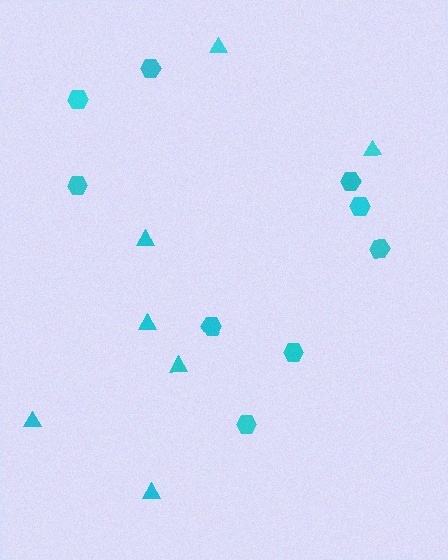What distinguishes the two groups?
There are 2 groups: one group of hexagons (9) and one group of triangles (7).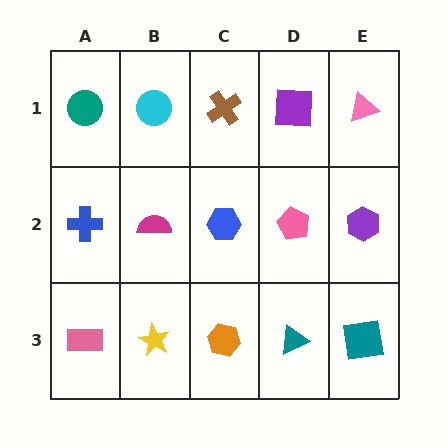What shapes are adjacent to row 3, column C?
A blue hexagon (row 2, column C), a yellow star (row 3, column B), a teal triangle (row 3, column D).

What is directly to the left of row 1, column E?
A purple square.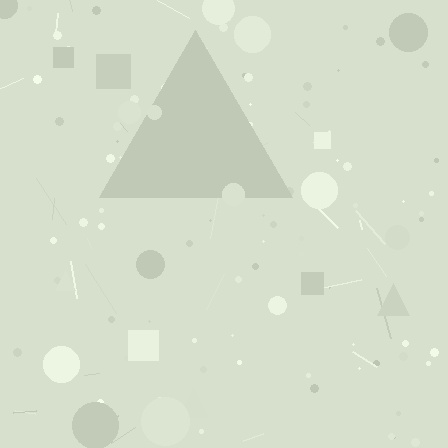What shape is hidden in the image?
A triangle is hidden in the image.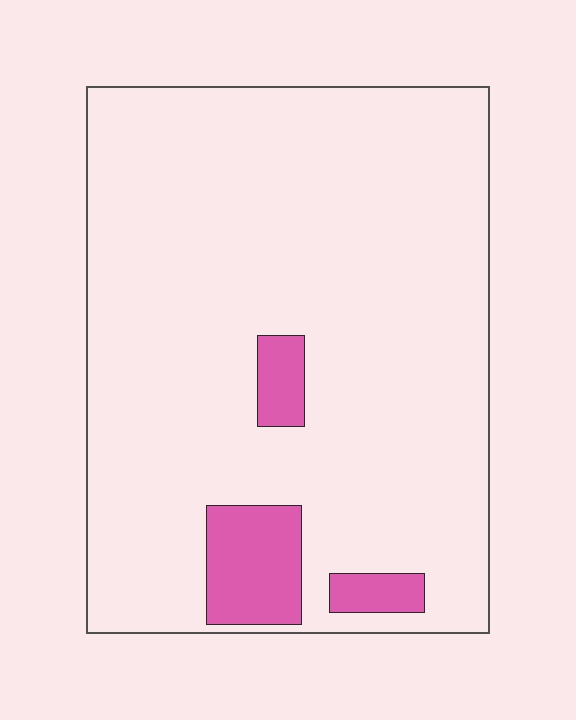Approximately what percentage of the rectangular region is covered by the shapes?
Approximately 10%.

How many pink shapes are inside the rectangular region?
3.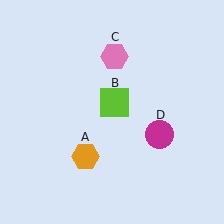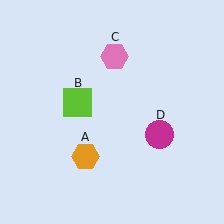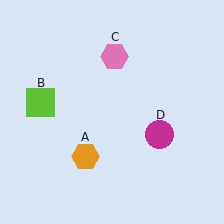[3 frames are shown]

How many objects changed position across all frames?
1 object changed position: lime square (object B).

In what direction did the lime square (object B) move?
The lime square (object B) moved left.